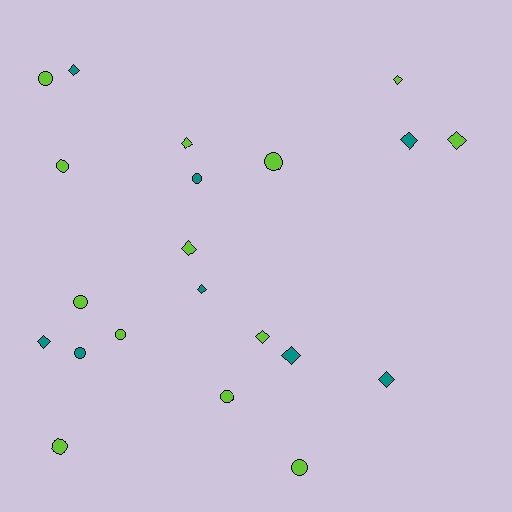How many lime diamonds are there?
There are 5 lime diamonds.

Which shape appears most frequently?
Diamond, with 11 objects.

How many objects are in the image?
There are 21 objects.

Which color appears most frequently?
Lime, with 13 objects.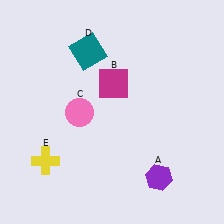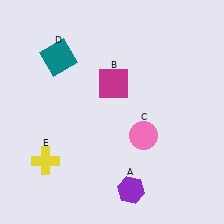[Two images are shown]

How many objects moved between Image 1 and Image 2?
3 objects moved between the two images.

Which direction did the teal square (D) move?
The teal square (D) moved left.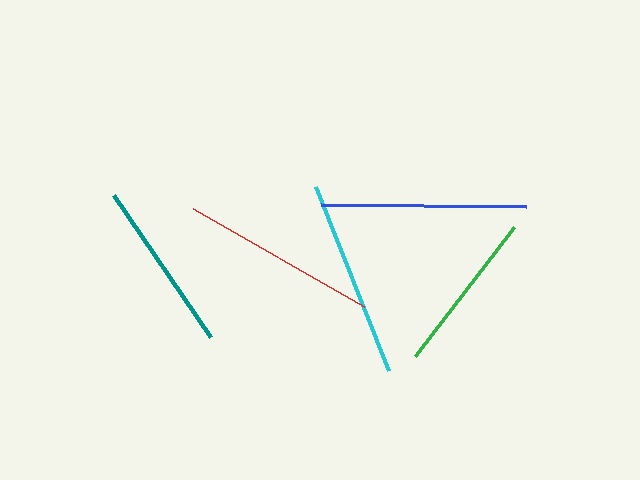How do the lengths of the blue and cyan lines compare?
The blue and cyan lines are approximately the same length.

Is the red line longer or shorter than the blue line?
The blue line is longer than the red line.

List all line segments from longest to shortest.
From longest to shortest: blue, cyan, red, teal, green.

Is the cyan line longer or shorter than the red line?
The cyan line is longer than the red line.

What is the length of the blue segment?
The blue segment is approximately 204 pixels long.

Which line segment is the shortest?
The green line is the shortest at approximately 162 pixels.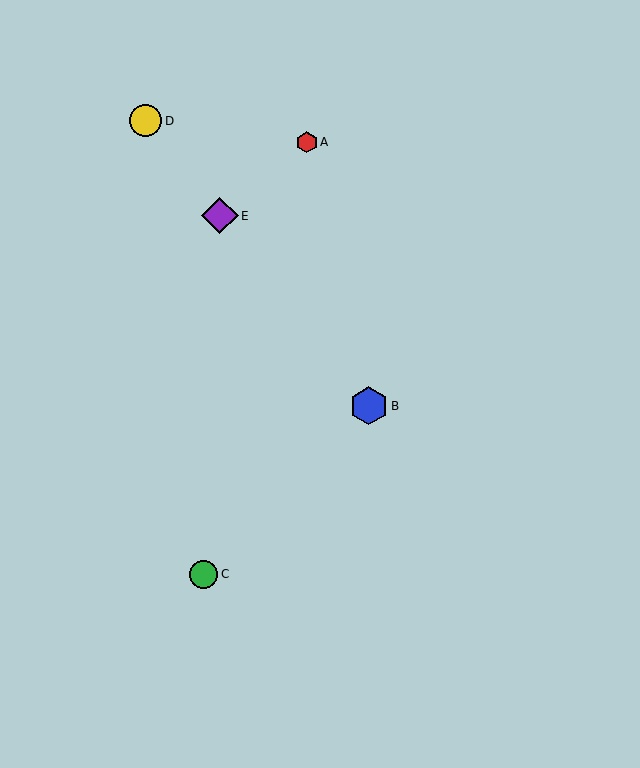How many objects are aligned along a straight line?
3 objects (B, D, E) are aligned along a straight line.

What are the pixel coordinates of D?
Object D is at (146, 121).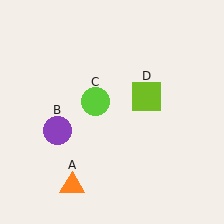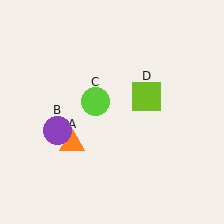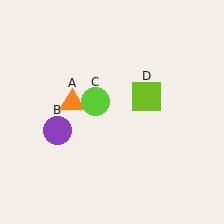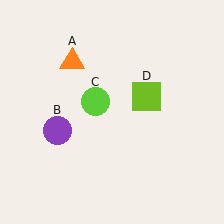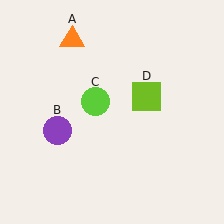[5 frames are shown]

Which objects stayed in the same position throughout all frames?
Purple circle (object B) and lime circle (object C) and lime square (object D) remained stationary.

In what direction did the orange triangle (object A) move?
The orange triangle (object A) moved up.